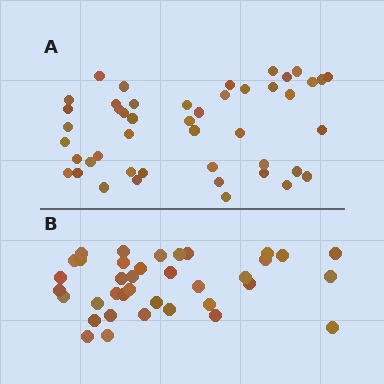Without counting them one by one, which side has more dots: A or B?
Region A (the top region) has more dots.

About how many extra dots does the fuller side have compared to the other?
Region A has roughly 8 or so more dots than region B.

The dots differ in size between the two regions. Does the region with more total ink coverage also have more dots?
No. Region B has more total ink coverage because its dots are larger, but region A actually contains more individual dots. Total area can be misleading — the number of items is what matters here.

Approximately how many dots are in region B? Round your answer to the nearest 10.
About 40 dots. (The exact count is 37, which rounds to 40.)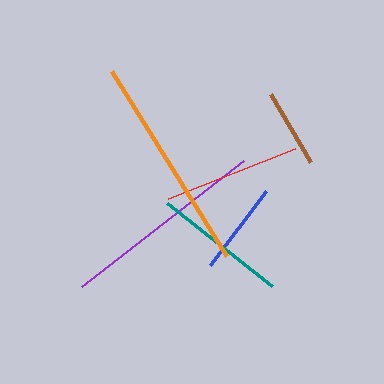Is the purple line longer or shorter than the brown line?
The purple line is longer than the brown line.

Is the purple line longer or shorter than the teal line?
The purple line is longer than the teal line.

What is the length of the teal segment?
The teal segment is approximately 133 pixels long.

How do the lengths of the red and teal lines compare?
The red and teal lines are approximately the same length.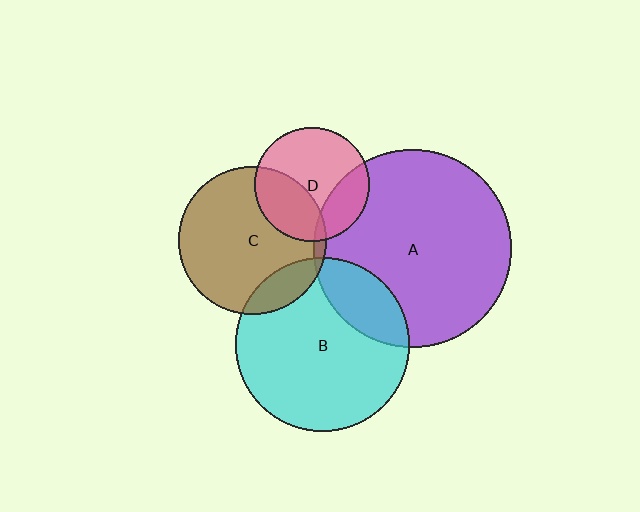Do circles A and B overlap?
Yes.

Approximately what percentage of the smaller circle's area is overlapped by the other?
Approximately 20%.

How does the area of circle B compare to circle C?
Approximately 1.4 times.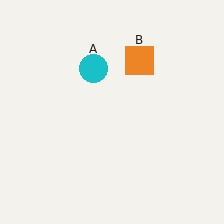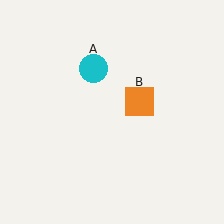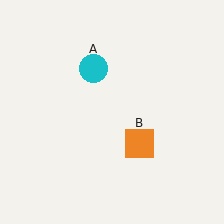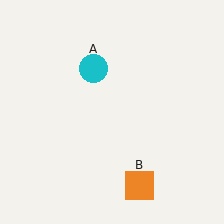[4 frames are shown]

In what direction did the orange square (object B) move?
The orange square (object B) moved down.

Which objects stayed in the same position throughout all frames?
Cyan circle (object A) remained stationary.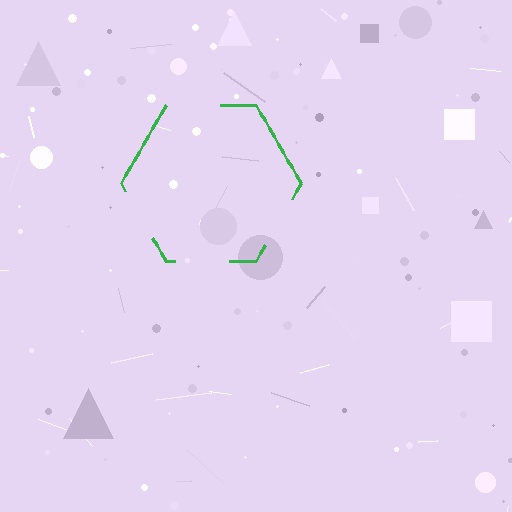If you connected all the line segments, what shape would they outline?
They would outline a hexagon.